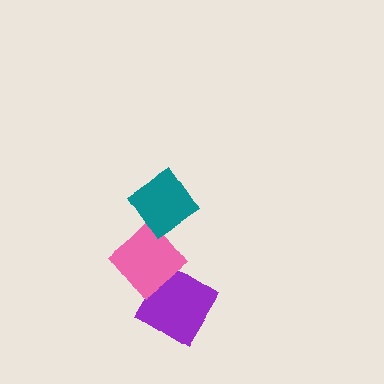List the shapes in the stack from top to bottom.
From top to bottom: the teal diamond, the pink diamond, the purple diamond.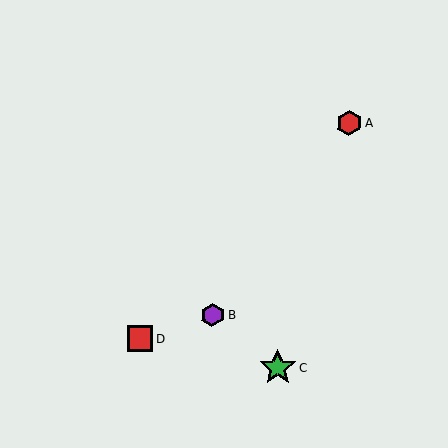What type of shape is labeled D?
Shape D is a red square.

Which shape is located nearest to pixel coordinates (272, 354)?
The green star (labeled C) at (278, 368) is nearest to that location.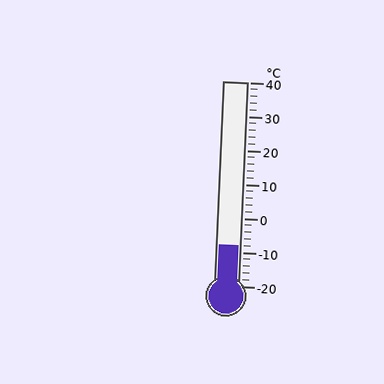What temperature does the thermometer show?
The thermometer shows approximately -8°C.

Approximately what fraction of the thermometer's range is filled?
The thermometer is filled to approximately 20% of its range.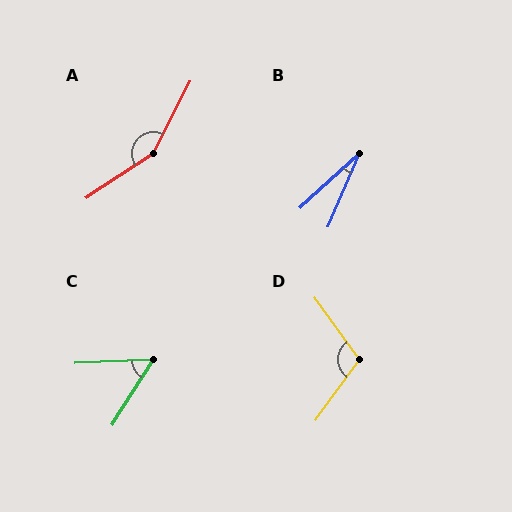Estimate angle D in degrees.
Approximately 108 degrees.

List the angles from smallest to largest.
B (24°), C (55°), D (108°), A (150°).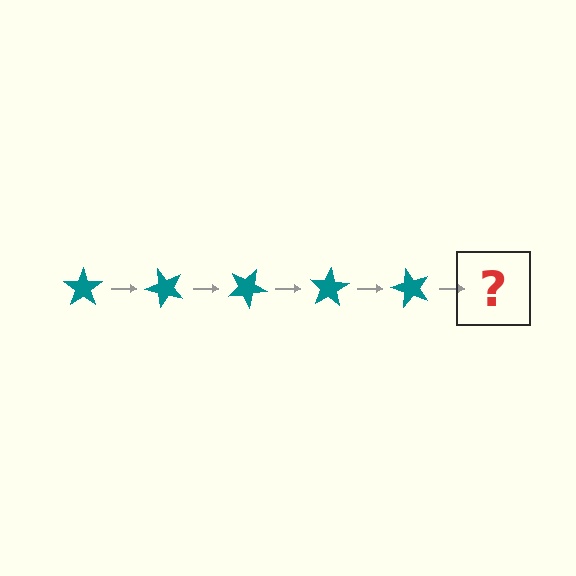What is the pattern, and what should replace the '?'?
The pattern is that the star rotates 50 degrees each step. The '?' should be a teal star rotated 250 degrees.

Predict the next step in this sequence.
The next step is a teal star rotated 250 degrees.